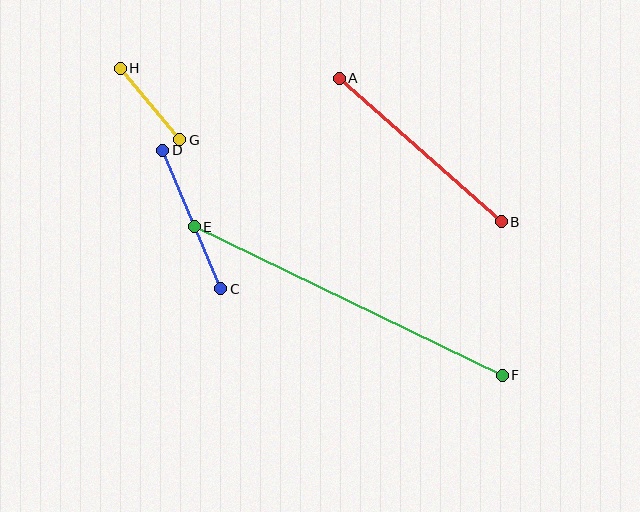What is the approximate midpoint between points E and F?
The midpoint is at approximately (348, 301) pixels.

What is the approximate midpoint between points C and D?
The midpoint is at approximately (192, 220) pixels.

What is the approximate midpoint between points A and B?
The midpoint is at approximately (420, 150) pixels.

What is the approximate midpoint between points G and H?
The midpoint is at approximately (150, 104) pixels.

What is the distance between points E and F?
The distance is approximately 342 pixels.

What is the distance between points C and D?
The distance is approximately 150 pixels.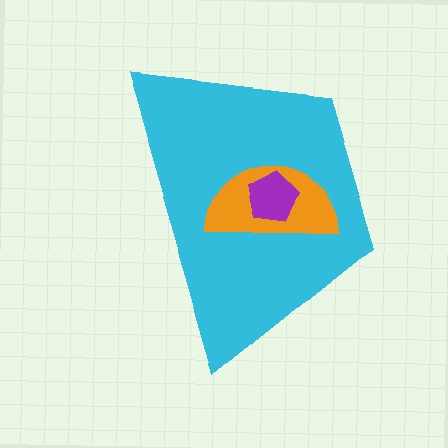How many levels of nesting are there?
3.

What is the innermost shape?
The purple pentagon.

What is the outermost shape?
The cyan trapezoid.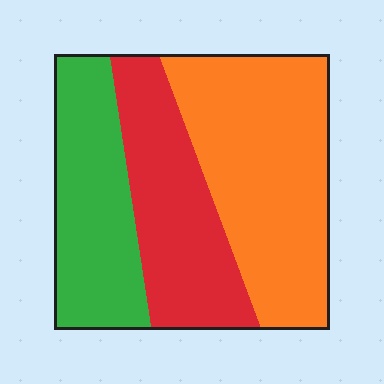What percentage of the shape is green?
Green covers around 30% of the shape.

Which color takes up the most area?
Orange, at roughly 45%.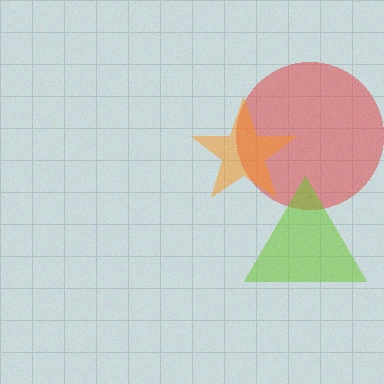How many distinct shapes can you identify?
There are 3 distinct shapes: a red circle, a lime triangle, an orange star.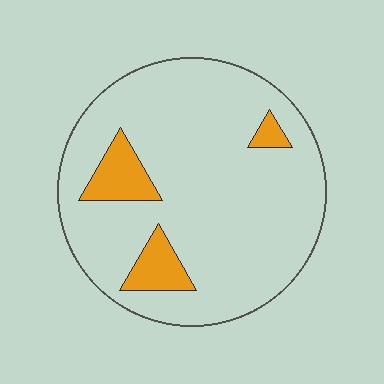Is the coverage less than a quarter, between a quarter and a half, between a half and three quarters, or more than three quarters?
Less than a quarter.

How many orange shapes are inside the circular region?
3.